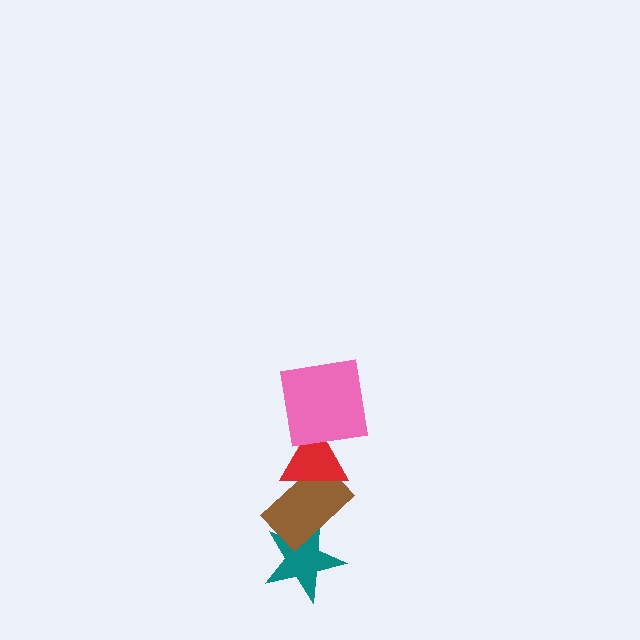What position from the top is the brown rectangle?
The brown rectangle is 3rd from the top.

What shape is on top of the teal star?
The brown rectangle is on top of the teal star.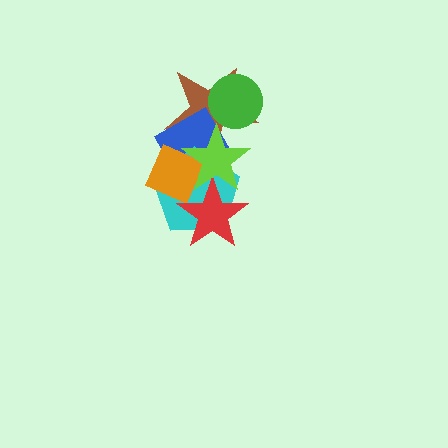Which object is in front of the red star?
The lime star is in front of the red star.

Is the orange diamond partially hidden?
Yes, it is partially covered by another shape.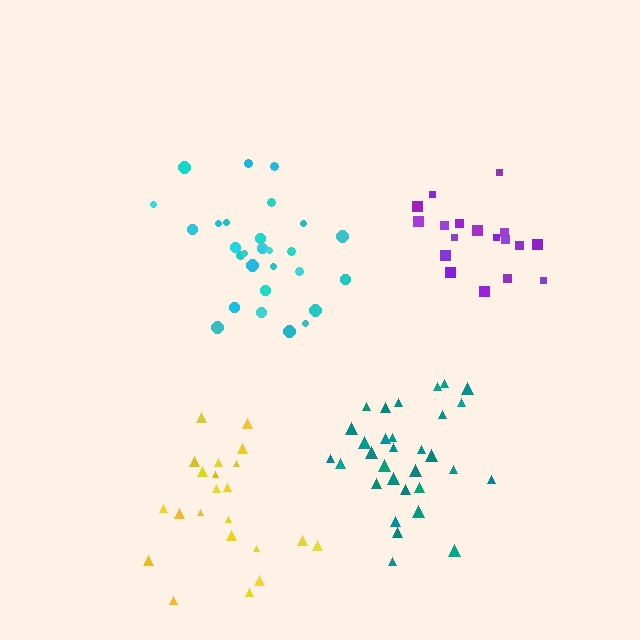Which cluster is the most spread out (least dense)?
Yellow.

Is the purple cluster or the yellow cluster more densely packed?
Purple.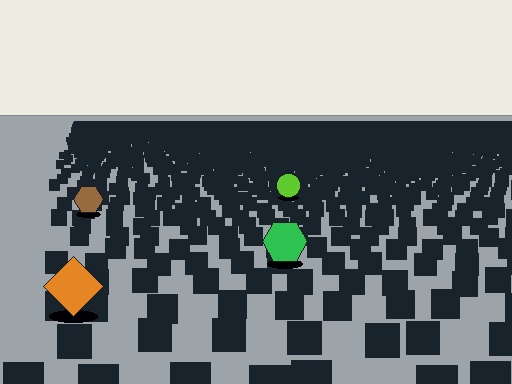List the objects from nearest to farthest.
From nearest to farthest: the orange diamond, the green hexagon, the brown hexagon, the lime circle.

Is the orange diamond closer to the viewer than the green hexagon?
Yes. The orange diamond is closer — you can tell from the texture gradient: the ground texture is coarser near it.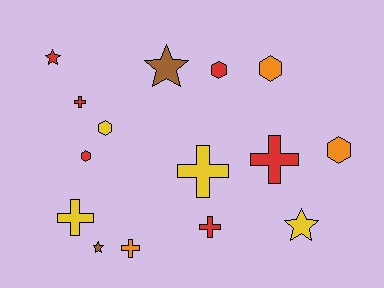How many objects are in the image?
There are 15 objects.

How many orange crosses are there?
There is 1 orange cross.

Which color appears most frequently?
Red, with 6 objects.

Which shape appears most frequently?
Cross, with 6 objects.